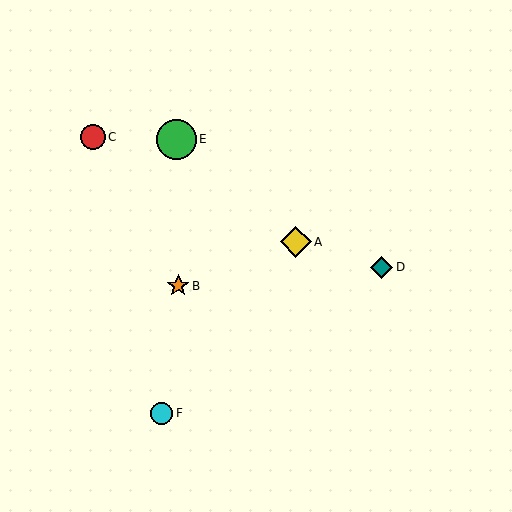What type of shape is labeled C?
Shape C is a red circle.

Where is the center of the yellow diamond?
The center of the yellow diamond is at (296, 242).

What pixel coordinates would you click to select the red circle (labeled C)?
Click at (93, 137) to select the red circle C.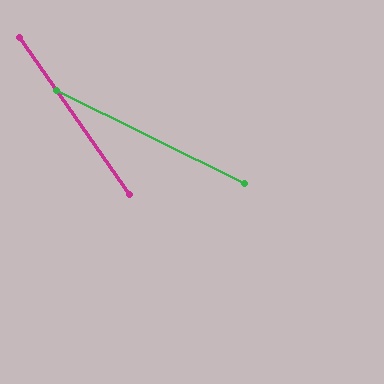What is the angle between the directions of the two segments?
Approximately 28 degrees.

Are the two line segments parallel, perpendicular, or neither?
Neither parallel nor perpendicular — they differ by about 28°.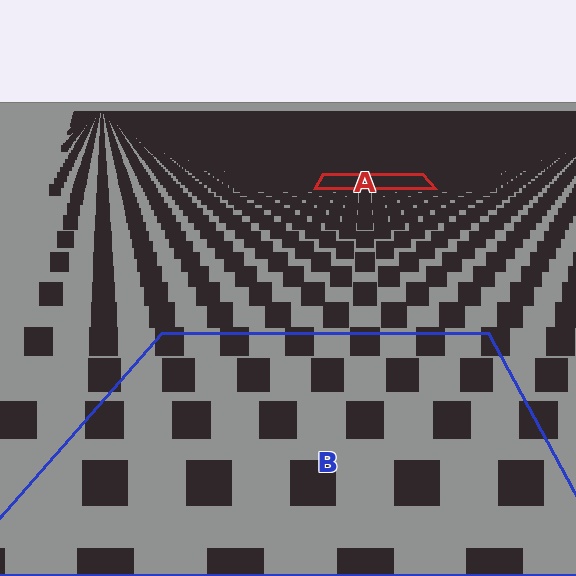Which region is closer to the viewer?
Region B is closer. The texture elements there are larger and more spread out.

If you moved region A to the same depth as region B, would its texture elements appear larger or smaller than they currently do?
They would appear larger. At a closer depth, the same texture elements are projected at a bigger on-screen size.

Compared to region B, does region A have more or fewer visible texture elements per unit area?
Region A has more texture elements per unit area — they are packed more densely because it is farther away.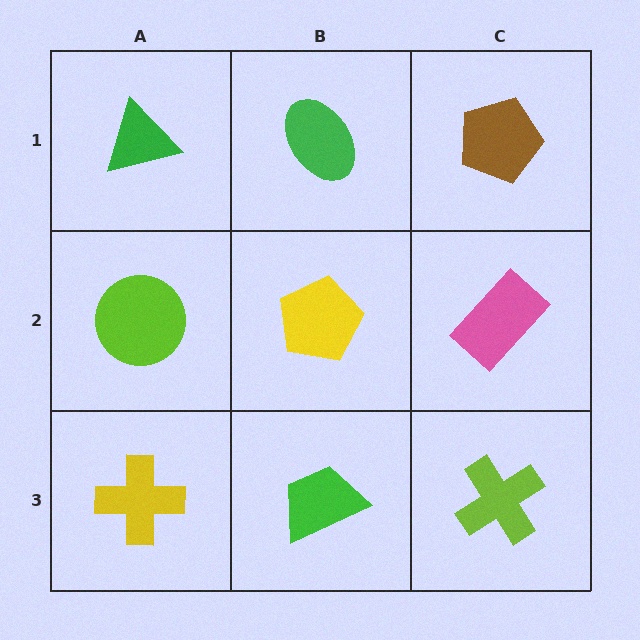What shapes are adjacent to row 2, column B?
A green ellipse (row 1, column B), a green trapezoid (row 3, column B), a lime circle (row 2, column A), a pink rectangle (row 2, column C).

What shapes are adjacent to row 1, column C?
A pink rectangle (row 2, column C), a green ellipse (row 1, column B).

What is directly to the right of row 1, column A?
A green ellipse.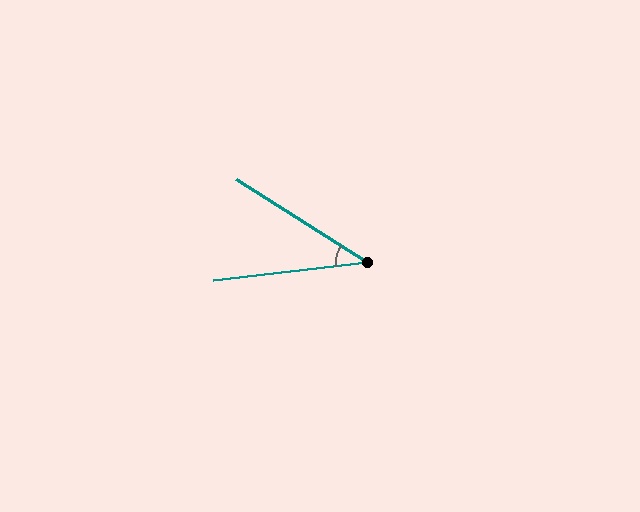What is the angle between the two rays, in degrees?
Approximately 39 degrees.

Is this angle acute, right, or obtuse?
It is acute.